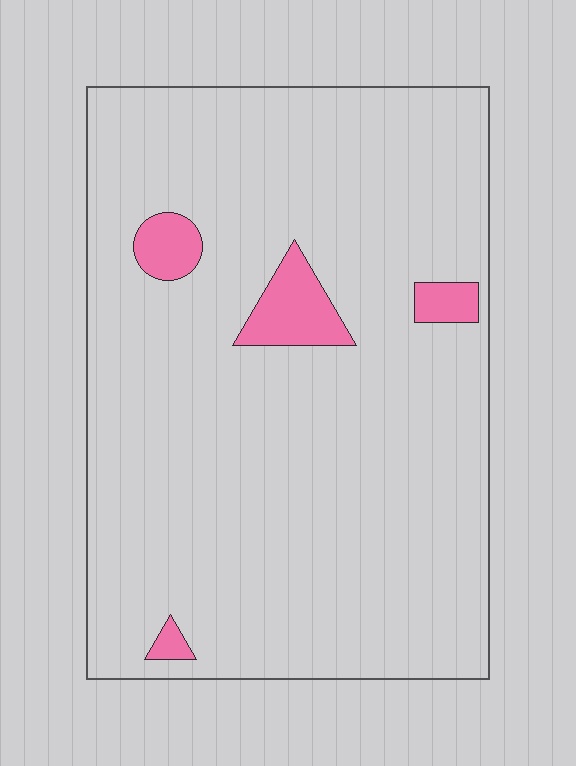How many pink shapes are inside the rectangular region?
4.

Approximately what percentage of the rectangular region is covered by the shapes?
Approximately 5%.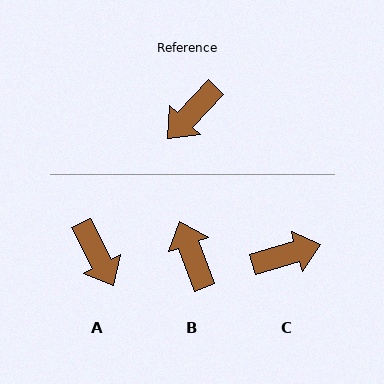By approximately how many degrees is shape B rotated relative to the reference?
Approximately 116 degrees clockwise.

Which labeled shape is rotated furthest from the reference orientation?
C, about 149 degrees away.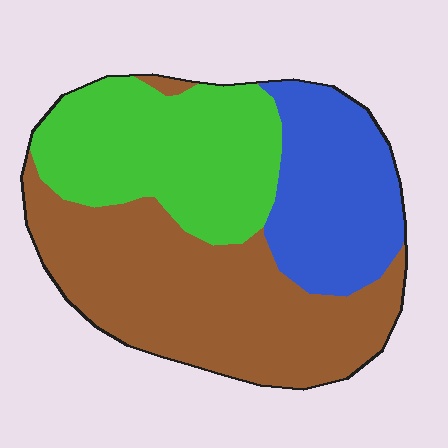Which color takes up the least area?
Blue, at roughly 25%.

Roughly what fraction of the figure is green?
Green covers roughly 30% of the figure.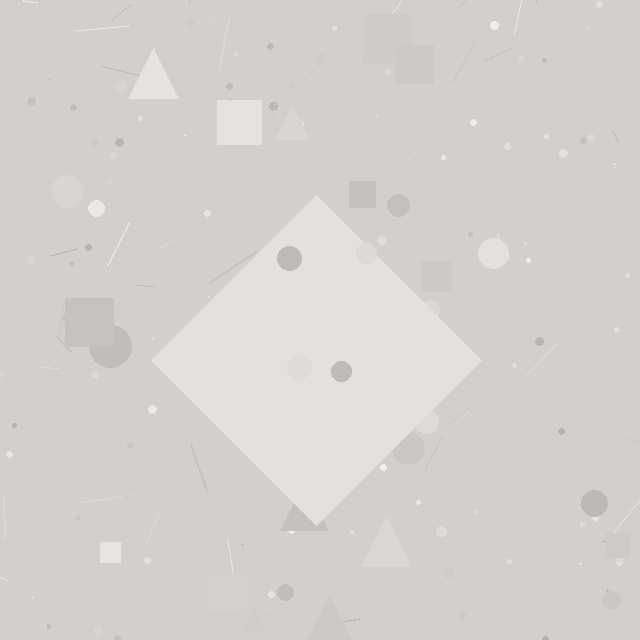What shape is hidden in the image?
A diamond is hidden in the image.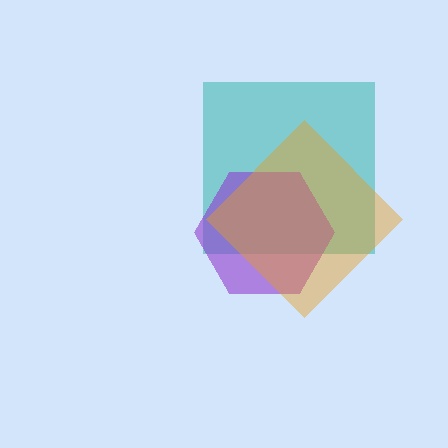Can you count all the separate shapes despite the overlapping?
Yes, there are 3 separate shapes.